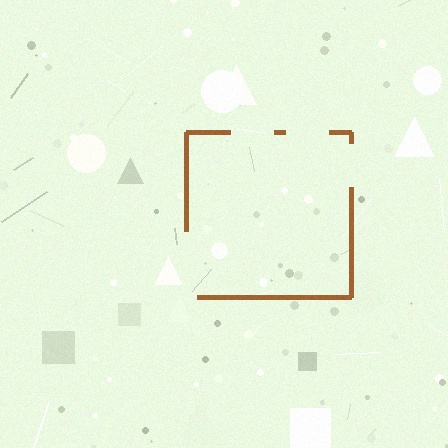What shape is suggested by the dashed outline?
The dashed outline suggests a square.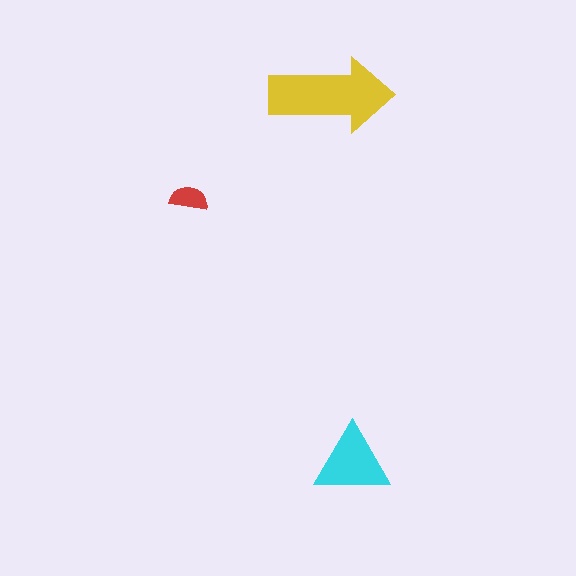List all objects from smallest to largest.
The red semicircle, the cyan triangle, the yellow arrow.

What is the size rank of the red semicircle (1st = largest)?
3rd.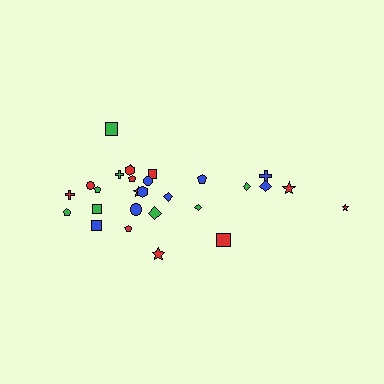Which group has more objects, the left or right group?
The left group.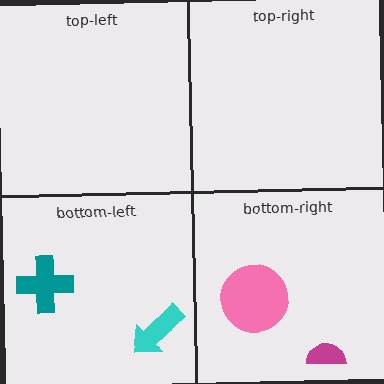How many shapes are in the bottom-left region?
2.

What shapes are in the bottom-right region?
The magenta semicircle, the pink circle.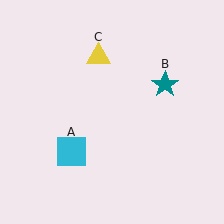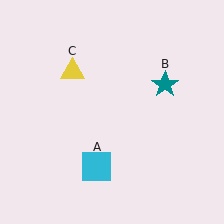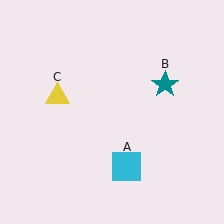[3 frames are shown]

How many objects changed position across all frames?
2 objects changed position: cyan square (object A), yellow triangle (object C).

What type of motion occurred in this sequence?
The cyan square (object A), yellow triangle (object C) rotated counterclockwise around the center of the scene.